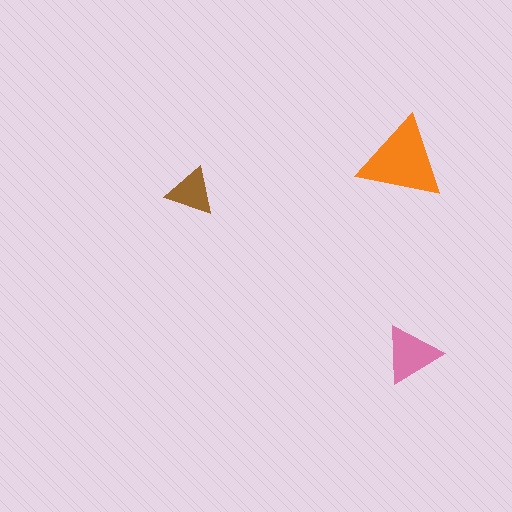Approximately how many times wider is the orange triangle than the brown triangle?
About 2 times wider.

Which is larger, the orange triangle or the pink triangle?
The orange one.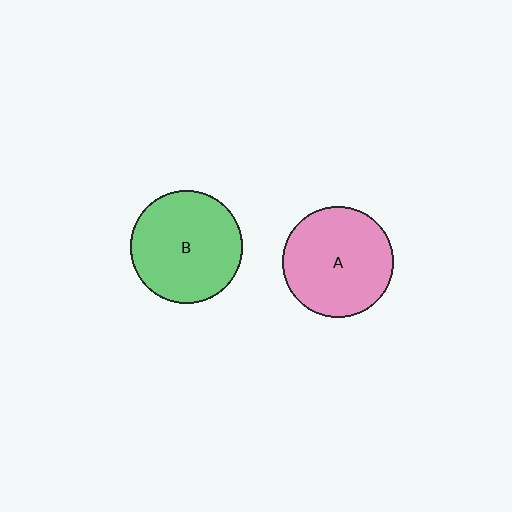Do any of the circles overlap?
No, none of the circles overlap.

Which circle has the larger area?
Circle B (green).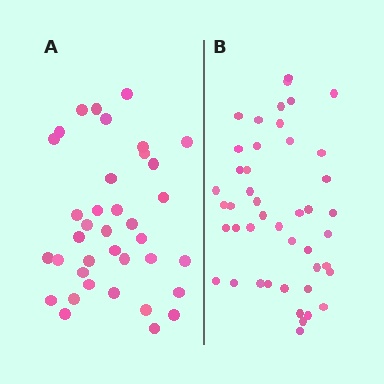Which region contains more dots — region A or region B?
Region B (the right region) has more dots.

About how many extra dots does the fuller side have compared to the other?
Region B has roughly 8 or so more dots than region A.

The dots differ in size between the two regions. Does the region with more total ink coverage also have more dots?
No. Region A has more total ink coverage because its dots are larger, but region B actually contains more individual dots. Total area can be misleading — the number of items is what matters here.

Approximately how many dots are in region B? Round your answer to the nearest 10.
About 40 dots. (The exact count is 45, which rounds to 40.)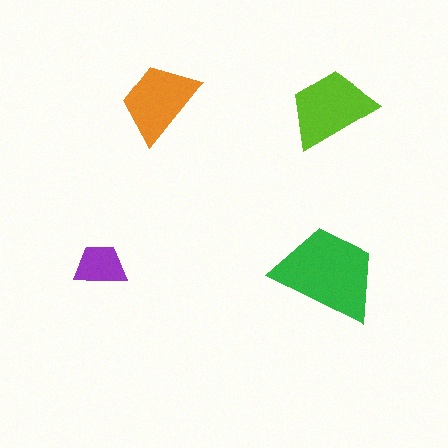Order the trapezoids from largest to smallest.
the green one, the lime one, the orange one, the purple one.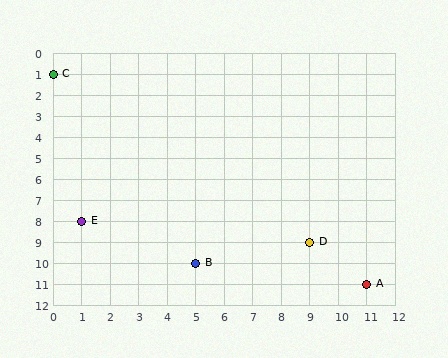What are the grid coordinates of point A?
Point A is at grid coordinates (11, 11).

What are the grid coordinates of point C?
Point C is at grid coordinates (0, 1).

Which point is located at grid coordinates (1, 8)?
Point E is at (1, 8).